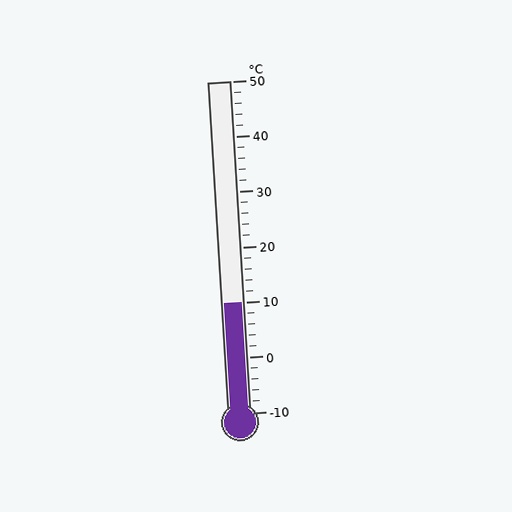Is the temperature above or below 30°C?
The temperature is below 30°C.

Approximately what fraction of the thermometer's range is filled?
The thermometer is filled to approximately 35% of its range.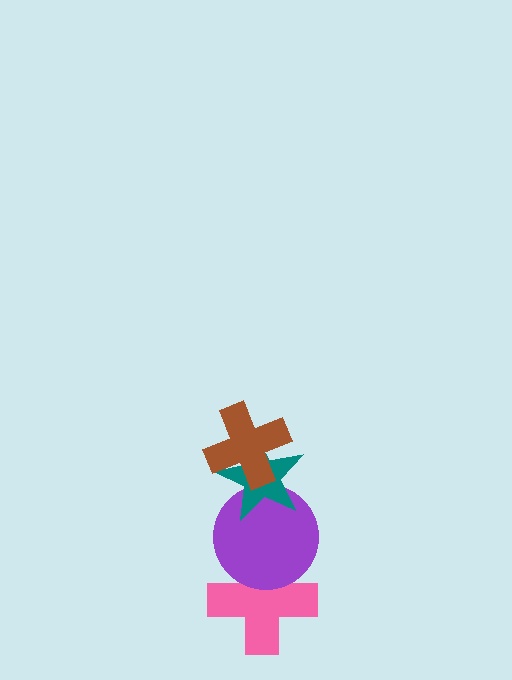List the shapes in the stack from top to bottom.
From top to bottom: the brown cross, the teal star, the purple circle, the pink cross.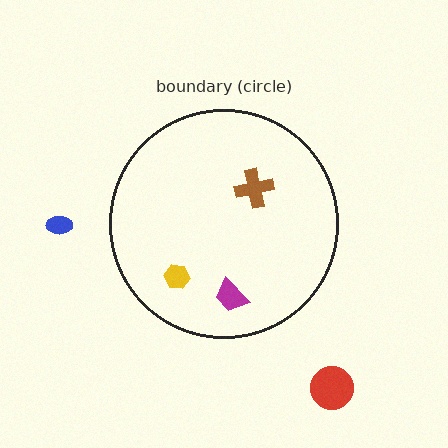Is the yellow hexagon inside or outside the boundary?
Inside.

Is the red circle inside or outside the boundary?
Outside.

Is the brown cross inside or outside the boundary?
Inside.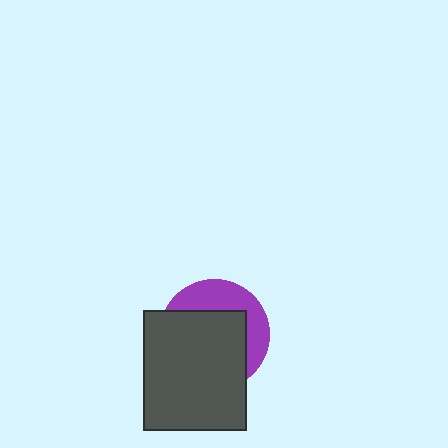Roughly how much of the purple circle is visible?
A small part of it is visible (roughly 35%).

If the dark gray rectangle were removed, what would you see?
You would see the complete purple circle.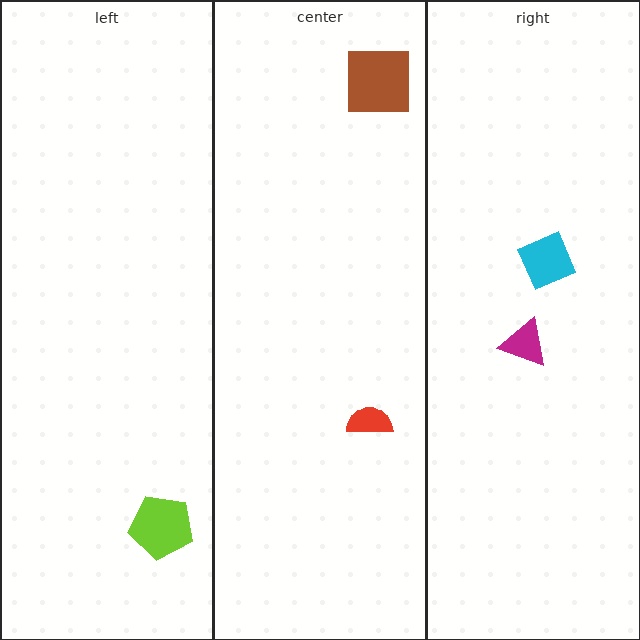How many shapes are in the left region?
1.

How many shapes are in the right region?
2.